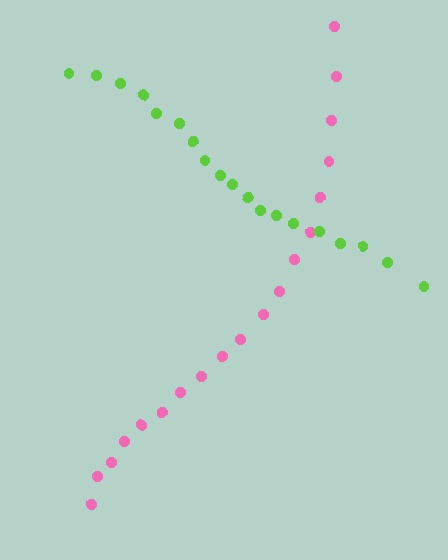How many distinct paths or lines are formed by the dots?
There are 2 distinct paths.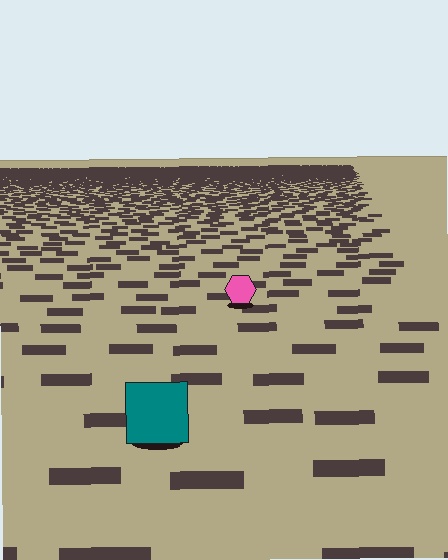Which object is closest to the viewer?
The teal square is closest. The texture marks near it are larger and more spread out.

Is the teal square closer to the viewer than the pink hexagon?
Yes. The teal square is closer — you can tell from the texture gradient: the ground texture is coarser near it.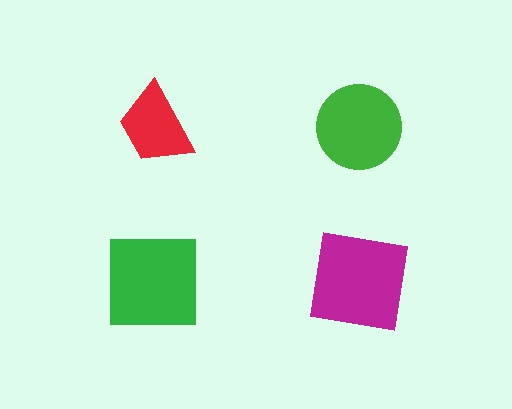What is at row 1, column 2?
A green circle.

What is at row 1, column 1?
A red trapezoid.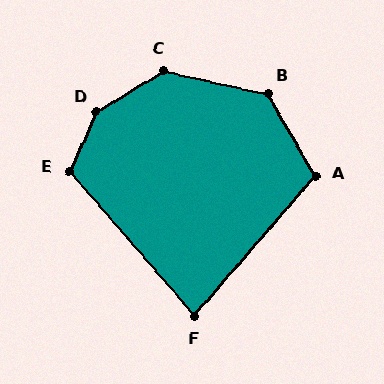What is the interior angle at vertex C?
Approximately 136 degrees (obtuse).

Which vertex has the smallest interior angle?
F, at approximately 82 degrees.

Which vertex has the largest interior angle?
D, at approximately 146 degrees.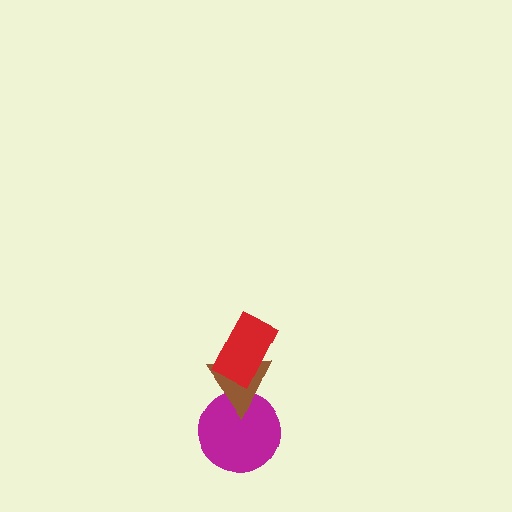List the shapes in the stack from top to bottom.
From top to bottom: the red rectangle, the brown triangle, the magenta circle.